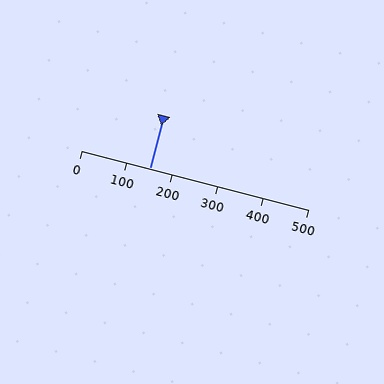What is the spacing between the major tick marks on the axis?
The major ticks are spaced 100 apart.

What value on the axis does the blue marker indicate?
The marker indicates approximately 150.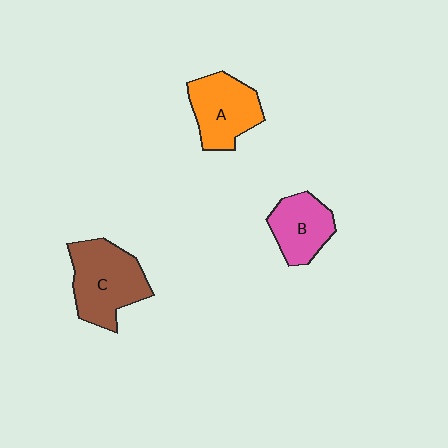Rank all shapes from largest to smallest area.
From largest to smallest: C (brown), A (orange), B (pink).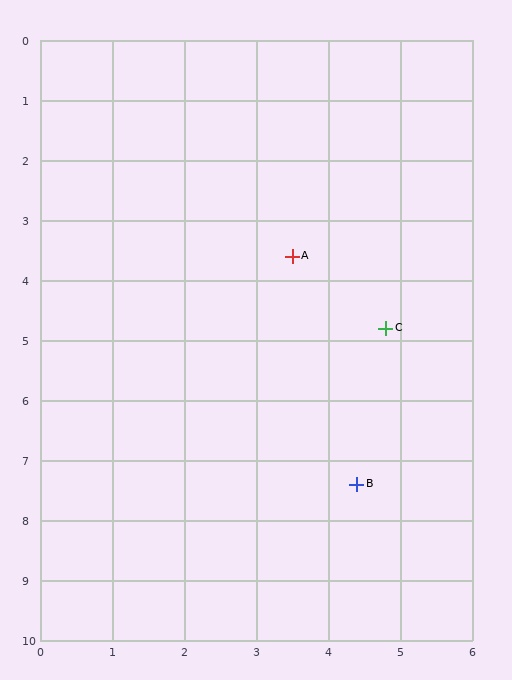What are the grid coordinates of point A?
Point A is at approximately (3.5, 3.6).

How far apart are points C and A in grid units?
Points C and A are about 1.8 grid units apart.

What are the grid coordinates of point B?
Point B is at approximately (4.4, 7.4).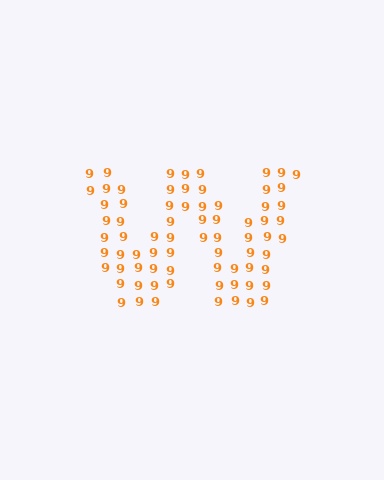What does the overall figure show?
The overall figure shows the letter W.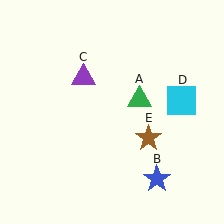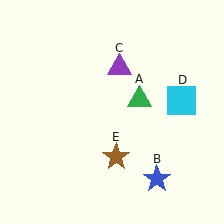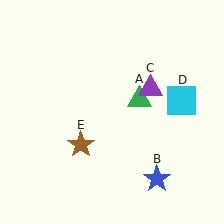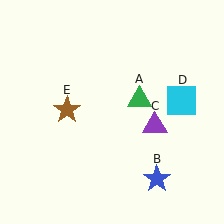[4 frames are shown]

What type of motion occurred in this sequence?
The purple triangle (object C), brown star (object E) rotated clockwise around the center of the scene.